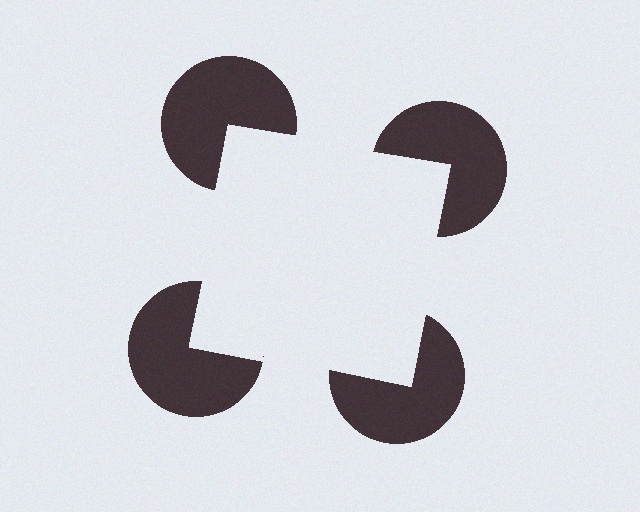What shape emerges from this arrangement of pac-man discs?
An illusory square — its edges are inferred from the aligned wedge cuts in the pac-man discs, not physically drawn.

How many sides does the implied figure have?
4 sides.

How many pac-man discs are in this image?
There are 4 — one at each vertex of the illusory square.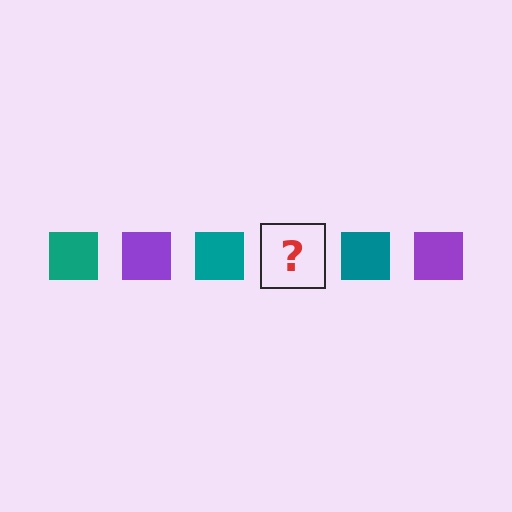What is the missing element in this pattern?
The missing element is a purple square.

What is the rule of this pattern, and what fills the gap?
The rule is that the pattern cycles through teal, purple squares. The gap should be filled with a purple square.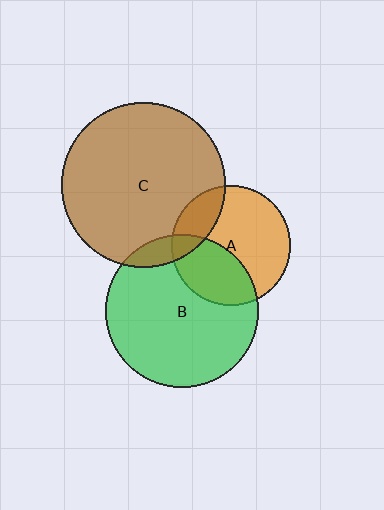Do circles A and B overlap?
Yes.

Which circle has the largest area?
Circle C (brown).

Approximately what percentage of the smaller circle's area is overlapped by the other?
Approximately 35%.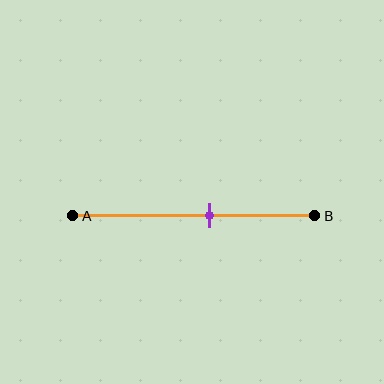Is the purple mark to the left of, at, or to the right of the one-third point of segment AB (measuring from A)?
The purple mark is to the right of the one-third point of segment AB.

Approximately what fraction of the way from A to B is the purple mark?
The purple mark is approximately 55% of the way from A to B.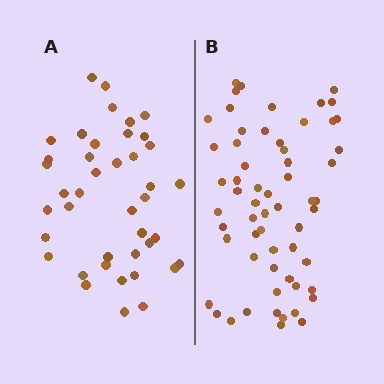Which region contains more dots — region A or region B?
Region B (the right region) has more dots.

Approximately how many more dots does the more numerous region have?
Region B has approximately 20 more dots than region A.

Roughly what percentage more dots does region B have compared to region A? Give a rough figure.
About 45% more.